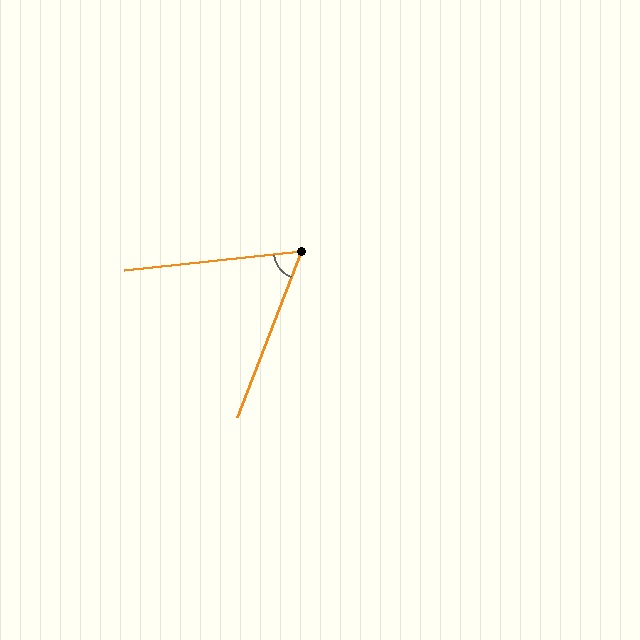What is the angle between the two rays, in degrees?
Approximately 63 degrees.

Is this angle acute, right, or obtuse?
It is acute.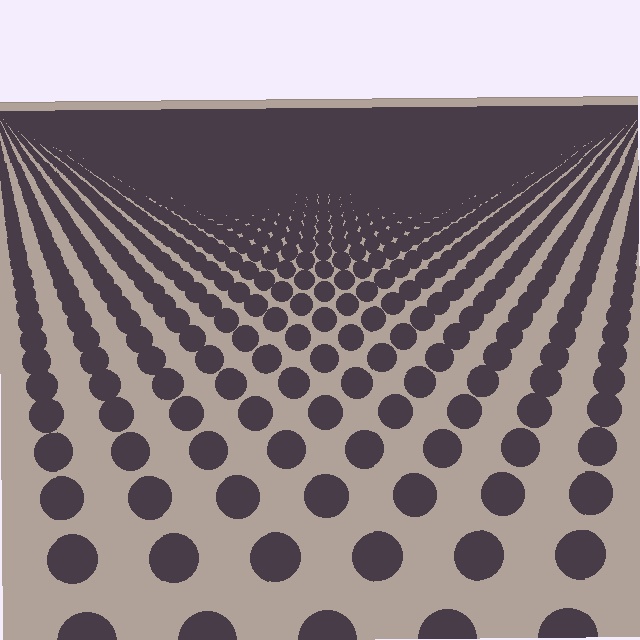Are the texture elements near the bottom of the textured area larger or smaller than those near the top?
Larger. Near the bottom, elements are closer to the viewer and appear at a bigger on-screen size.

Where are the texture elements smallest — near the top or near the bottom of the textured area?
Near the top.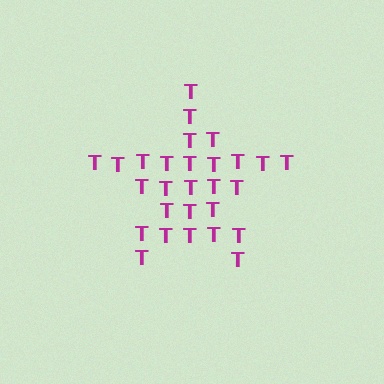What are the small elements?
The small elements are letter T's.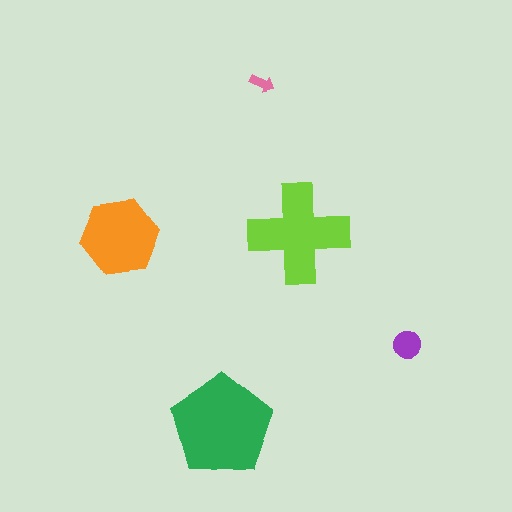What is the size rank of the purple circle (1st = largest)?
4th.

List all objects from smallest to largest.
The pink arrow, the purple circle, the orange hexagon, the lime cross, the green pentagon.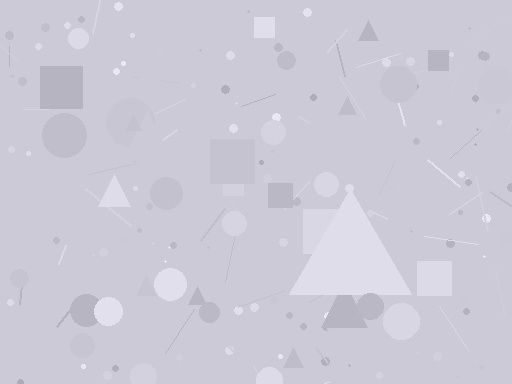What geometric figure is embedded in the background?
A triangle is embedded in the background.